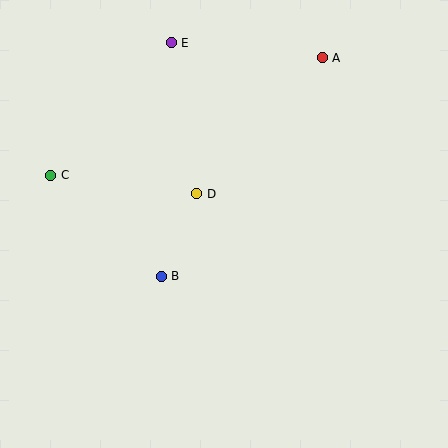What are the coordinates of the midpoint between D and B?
The midpoint between D and B is at (179, 235).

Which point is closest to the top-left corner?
Point E is closest to the top-left corner.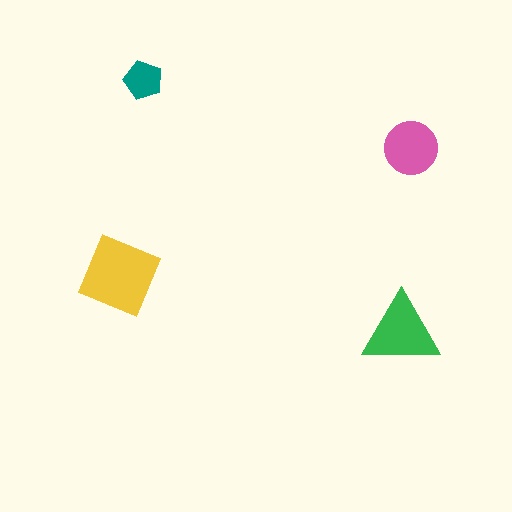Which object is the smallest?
The teal pentagon.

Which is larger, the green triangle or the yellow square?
The yellow square.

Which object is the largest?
The yellow square.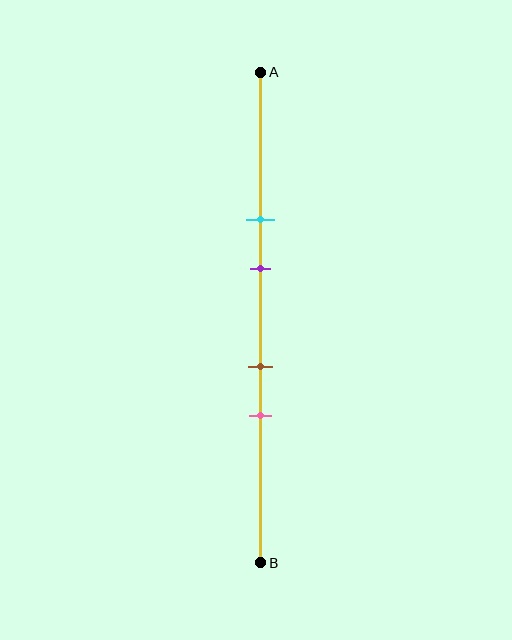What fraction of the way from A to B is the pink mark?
The pink mark is approximately 70% (0.7) of the way from A to B.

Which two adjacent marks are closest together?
The brown and pink marks are the closest adjacent pair.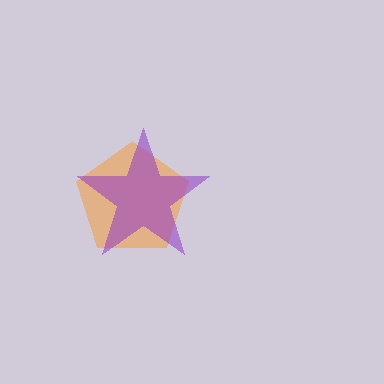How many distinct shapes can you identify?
There are 2 distinct shapes: an orange pentagon, a purple star.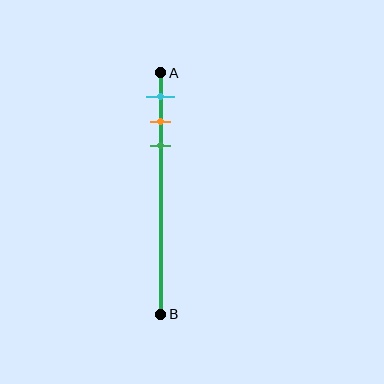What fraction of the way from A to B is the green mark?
The green mark is approximately 30% (0.3) of the way from A to B.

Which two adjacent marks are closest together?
The orange and green marks are the closest adjacent pair.